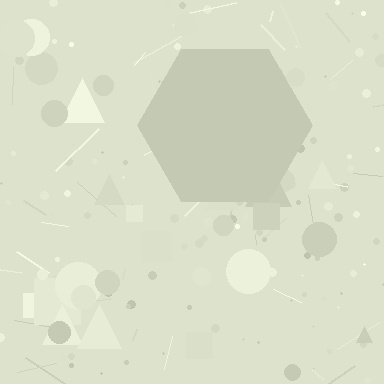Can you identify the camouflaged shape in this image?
The camouflaged shape is a hexagon.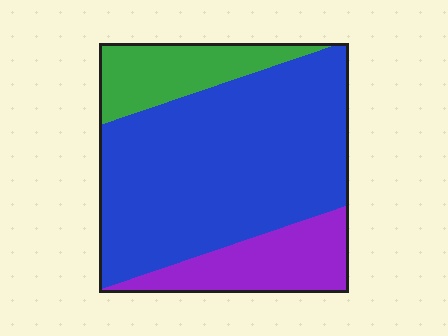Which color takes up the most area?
Blue, at roughly 65%.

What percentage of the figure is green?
Green covers around 15% of the figure.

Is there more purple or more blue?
Blue.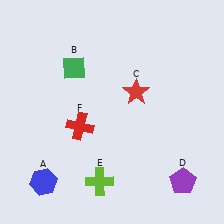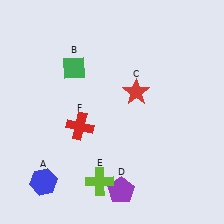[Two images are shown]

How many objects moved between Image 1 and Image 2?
1 object moved between the two images.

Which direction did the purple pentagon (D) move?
The purple pentagon (D) moved left.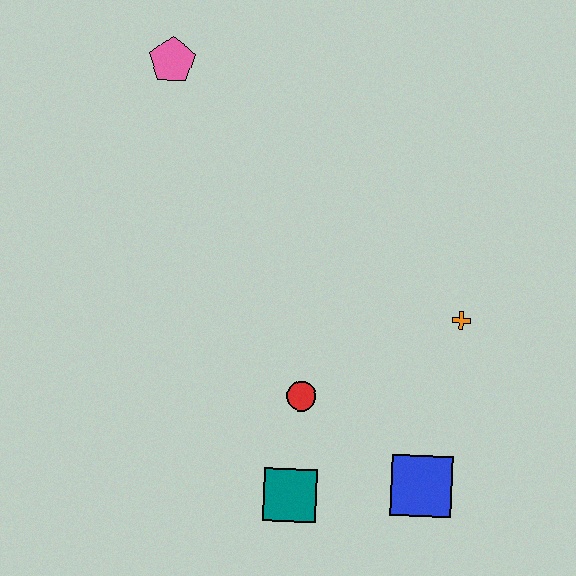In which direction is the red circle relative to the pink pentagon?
The red circle is below the pink pentagon.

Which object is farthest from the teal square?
The pink pentagon is farthest from the teal square.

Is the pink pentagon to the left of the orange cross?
Yes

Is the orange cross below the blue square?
No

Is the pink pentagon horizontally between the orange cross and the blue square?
No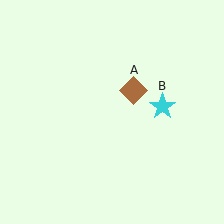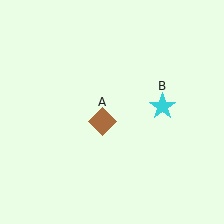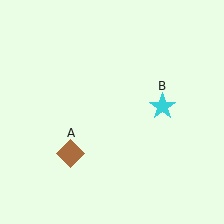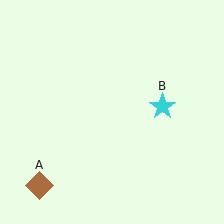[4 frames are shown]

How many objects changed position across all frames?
1 object changed position: brown diamond (object A).